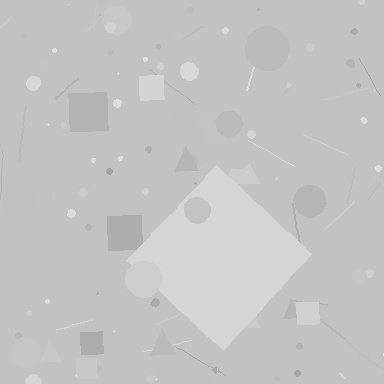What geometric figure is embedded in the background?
A diamond is embedded in the background.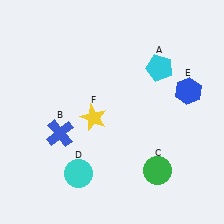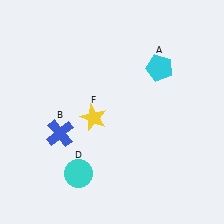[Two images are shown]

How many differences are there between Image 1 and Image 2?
There are 2 differences between the two images.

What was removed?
The green circle (C), the blue hexagon (E) were removed in Image 2.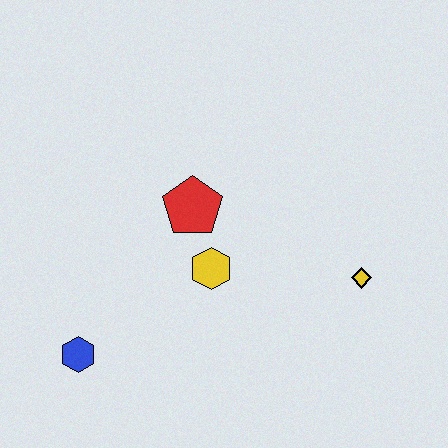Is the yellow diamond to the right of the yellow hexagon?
Yes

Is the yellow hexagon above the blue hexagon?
Yes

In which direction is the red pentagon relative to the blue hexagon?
The red pentagon is above the blue hexagon.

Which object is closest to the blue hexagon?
The yellow hexagon is closest to the blue hexagon.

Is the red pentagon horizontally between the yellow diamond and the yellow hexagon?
No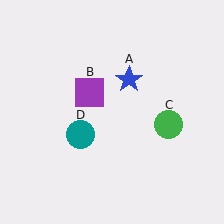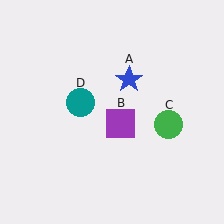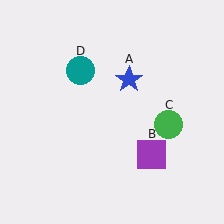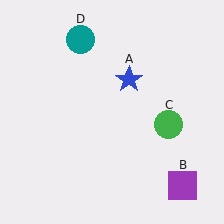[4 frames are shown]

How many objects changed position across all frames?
2 objects changed position: purple square (object B), teal circle (object D).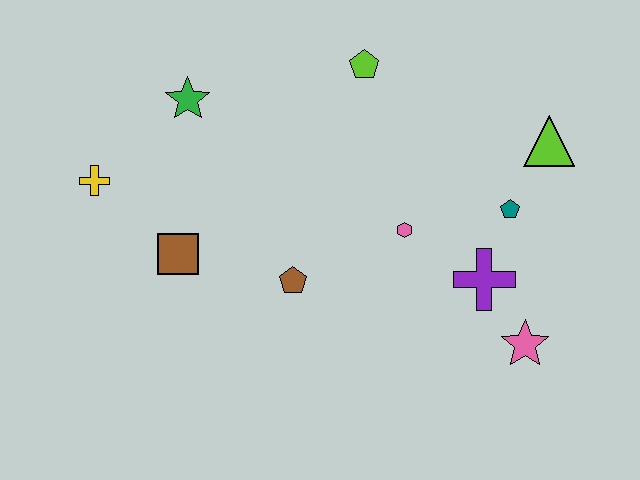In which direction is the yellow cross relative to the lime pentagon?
The yellow cross is to the left of the lime pentagon.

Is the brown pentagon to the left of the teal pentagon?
Yes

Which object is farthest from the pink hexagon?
The yellow cross is farthest from the pink hexagon.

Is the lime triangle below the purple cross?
No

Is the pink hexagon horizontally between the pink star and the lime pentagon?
Yes